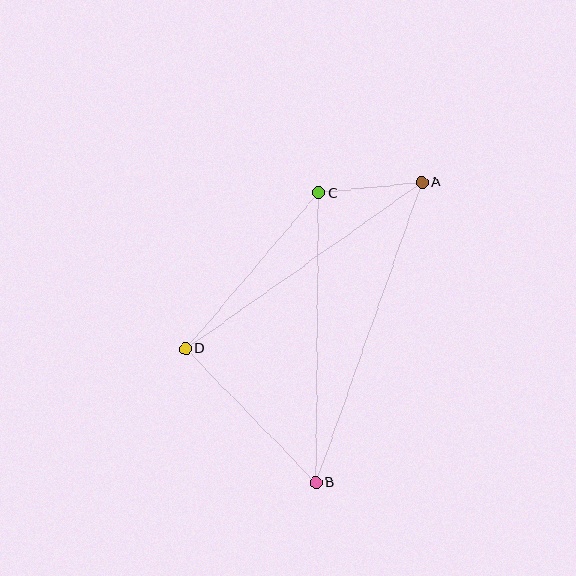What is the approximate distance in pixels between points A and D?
The distance between A and D is approximately 289 pixels.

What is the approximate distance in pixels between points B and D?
The distance between B and D is approximately 187 pixels.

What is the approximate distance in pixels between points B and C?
The distance between B and C is approximately 289 pixels.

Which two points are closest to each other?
Points A and C are closest to each other.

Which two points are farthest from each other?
Points A and B are farthest from each other.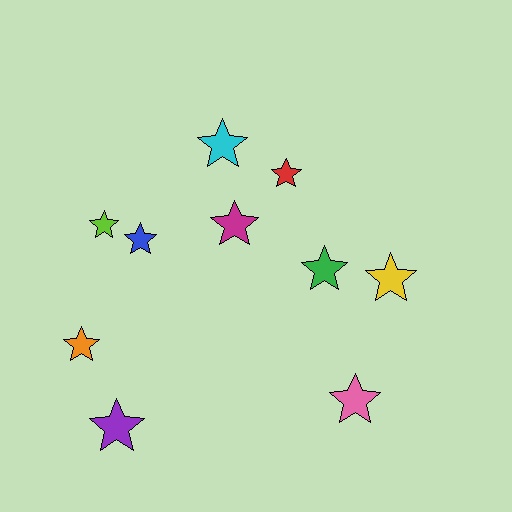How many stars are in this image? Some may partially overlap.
There are 10 stars.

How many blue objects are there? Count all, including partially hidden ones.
There is 1 blue object.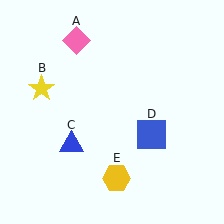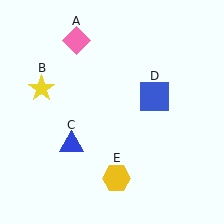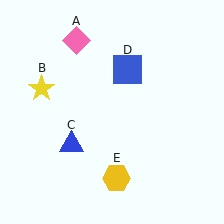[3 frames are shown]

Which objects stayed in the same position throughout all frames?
Pink diamond (object A) and yellow star (object B) and blue triangle (object C) and yellow hexagon (object E) remained stationary.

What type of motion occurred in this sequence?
The blue square (object D) rotated counterclockwise around the center of the scene.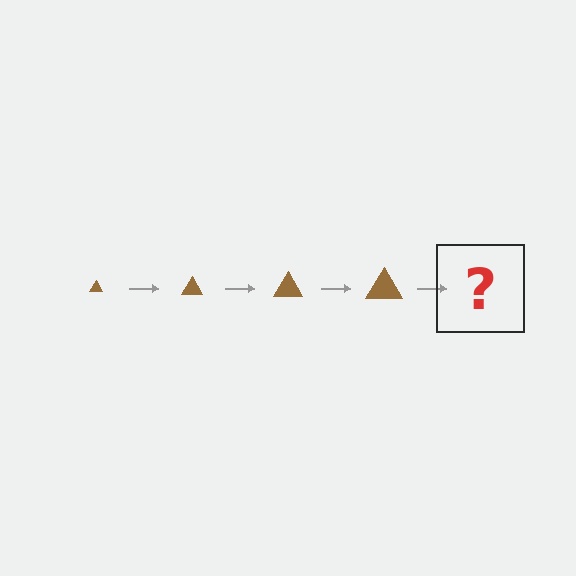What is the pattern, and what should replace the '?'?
The pattern is that the triangle gets progressively larger each step. The '?' should be a brown triangle, larger than the previous one.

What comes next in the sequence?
The next element should be a brown triangle, larger than the previous one.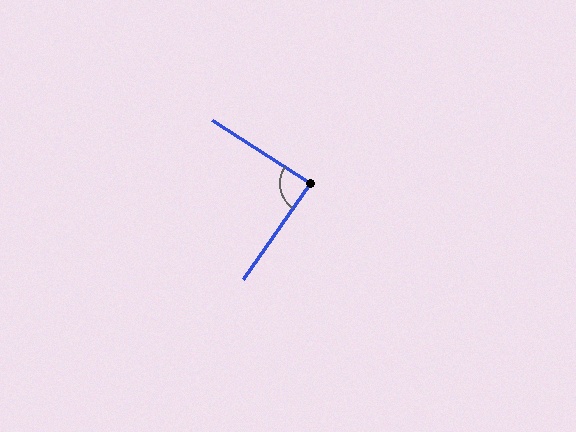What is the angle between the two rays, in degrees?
Approximately 88 degrees.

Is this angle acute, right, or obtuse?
It is approximately a right angle.